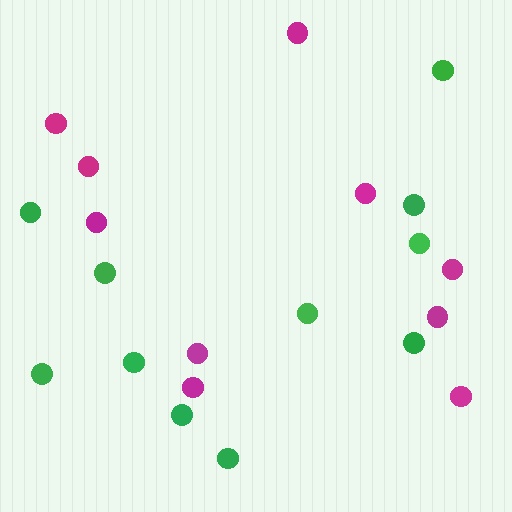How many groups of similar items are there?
There are 2 groups: one group of magenta circles (10) and one group of green circles (11).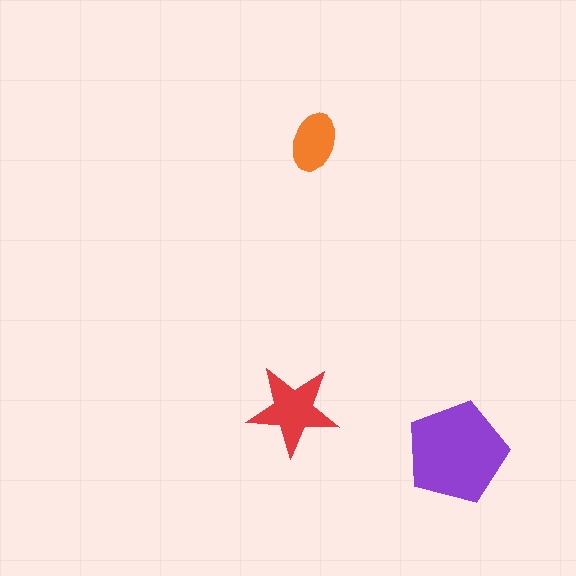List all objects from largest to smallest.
The purple pentagon, the red star, the orange ellipse.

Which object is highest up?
The orange ellipse is topmost.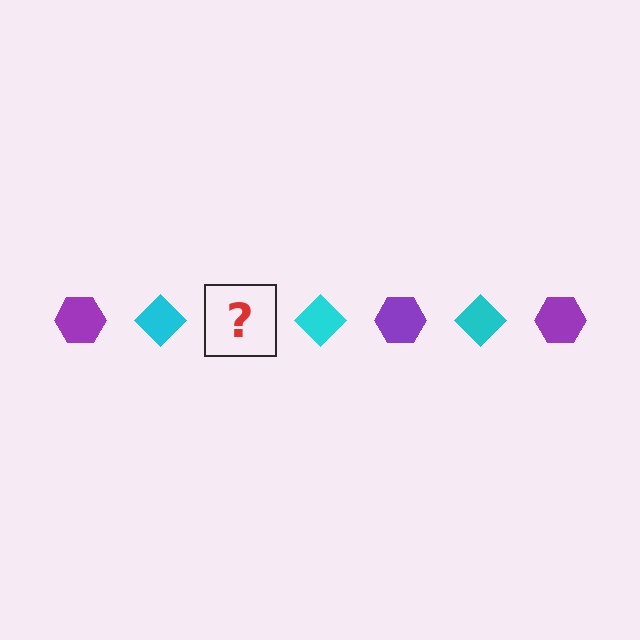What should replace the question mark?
The question mark should be replaced with a purple hexagon.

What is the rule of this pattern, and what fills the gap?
The rule is that the pattern alternates between purple hexagon and cyan diamond. The gap should be filled with a purple hexagon.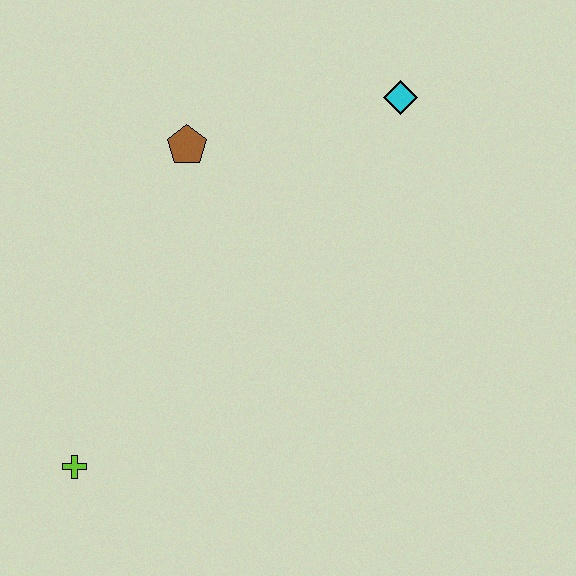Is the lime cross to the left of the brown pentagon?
Yes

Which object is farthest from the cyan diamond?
The lime cross is farthest from the cyan diamond.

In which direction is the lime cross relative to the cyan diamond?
The lime cross is below the cyan diamond.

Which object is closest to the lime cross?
The brown pentagon is closest to the lime cross.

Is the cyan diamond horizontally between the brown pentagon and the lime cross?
No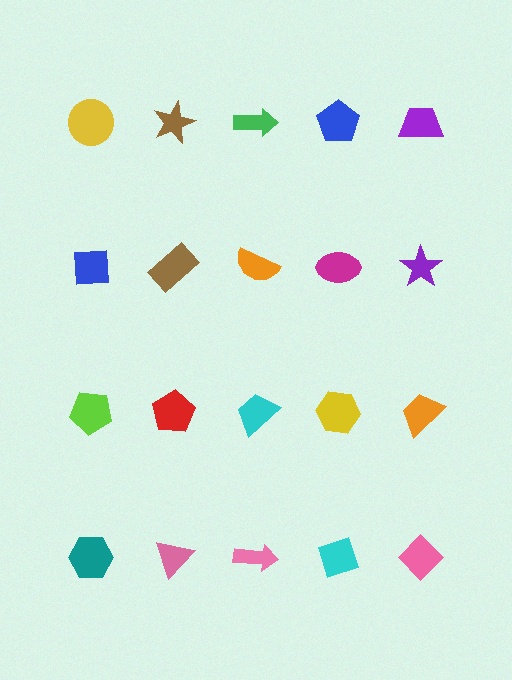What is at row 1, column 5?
A purple trapezoid.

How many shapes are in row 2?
5 shapes.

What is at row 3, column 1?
A lime pentagon.